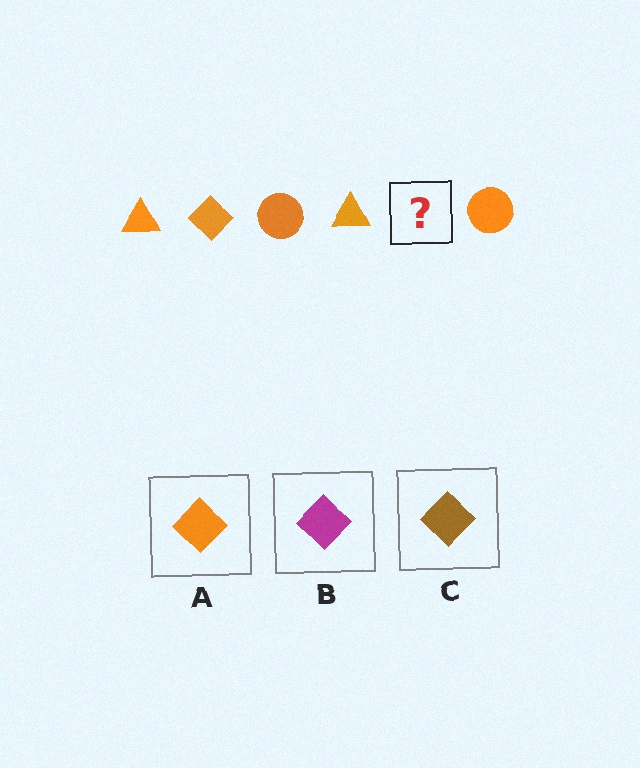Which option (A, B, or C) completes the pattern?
A.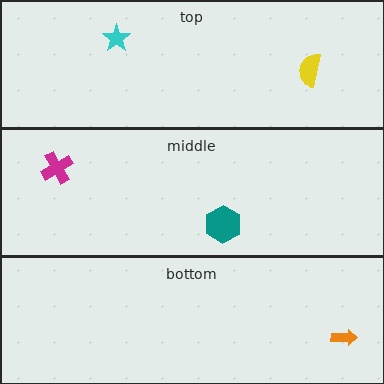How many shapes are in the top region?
2.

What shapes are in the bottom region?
The orange arrow.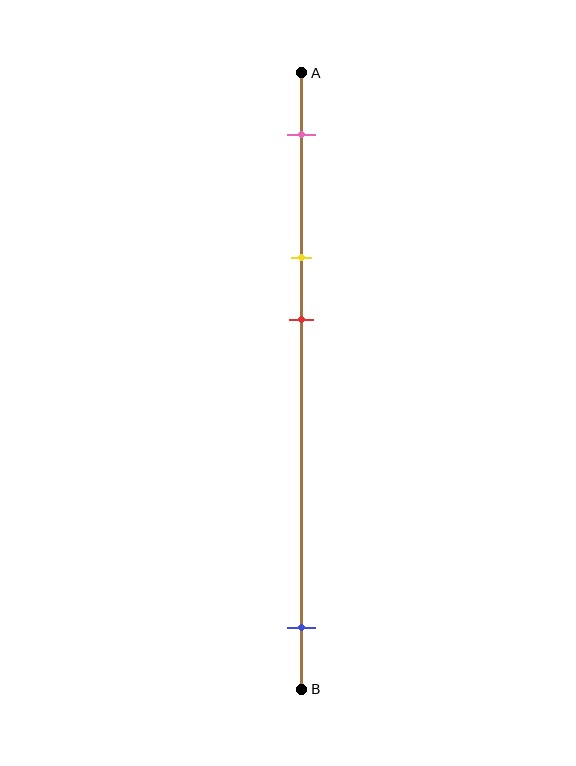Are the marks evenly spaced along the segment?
No, the marks are not evenly spaced.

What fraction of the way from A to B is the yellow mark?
The yellow mark is approximately 30% (0.3) of the way from A to B.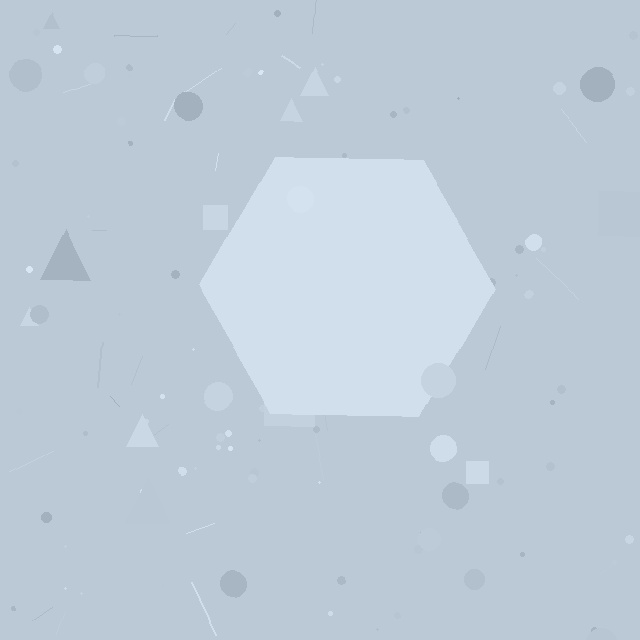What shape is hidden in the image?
A hexagon is hidden in the image.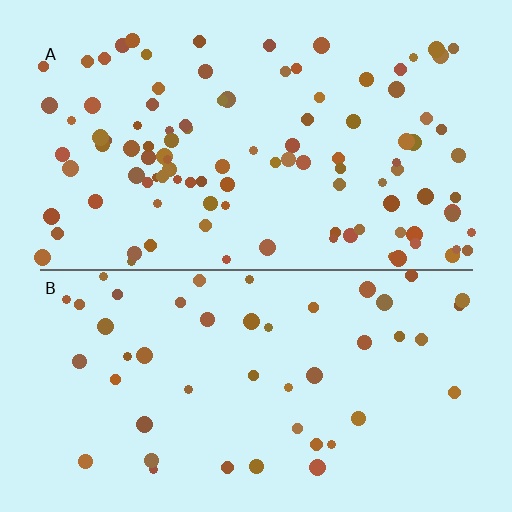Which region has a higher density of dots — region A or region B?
A (the top).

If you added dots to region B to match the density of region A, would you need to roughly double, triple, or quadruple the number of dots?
Approximately double.